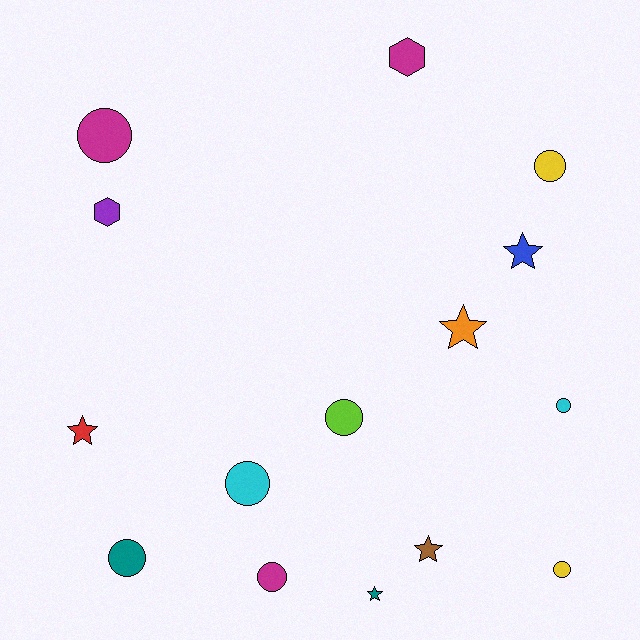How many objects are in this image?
There are 15 objects.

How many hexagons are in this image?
There are 2 hexagons.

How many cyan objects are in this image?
There are 2 cyan objects.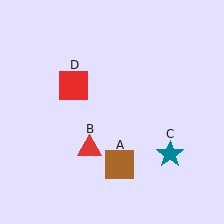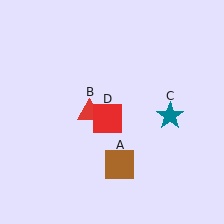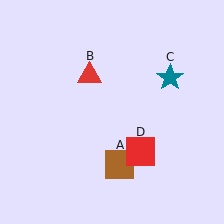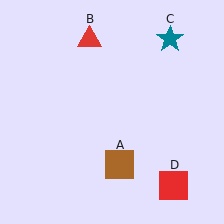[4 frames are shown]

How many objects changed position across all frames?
3 objects changed position: red triangle (object B), teal star (object C), red square (object D).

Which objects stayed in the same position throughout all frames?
Brown square (object A) remained stationary.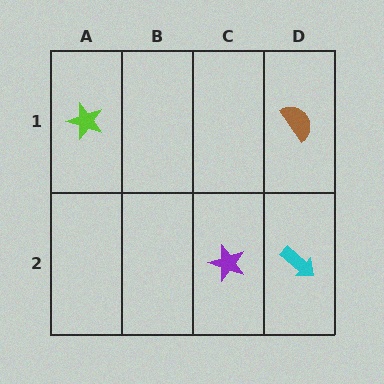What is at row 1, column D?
A brown semicircle.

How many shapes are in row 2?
2 shapes.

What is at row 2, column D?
A cyan arrow.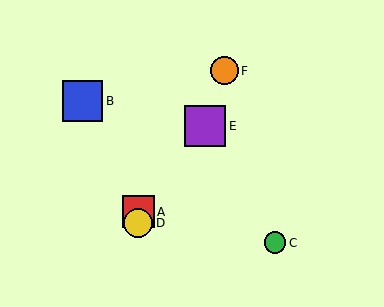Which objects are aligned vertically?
Objects A, D are aligned vertically.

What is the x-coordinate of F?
Object F is at x≈224.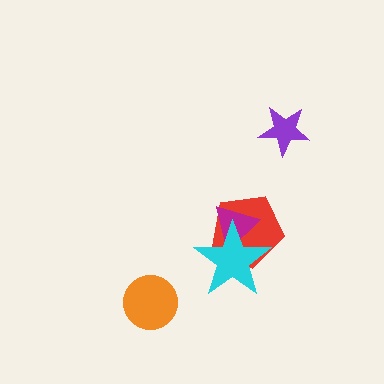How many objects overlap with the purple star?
0 objects overlap with the purple star.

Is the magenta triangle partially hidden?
Yes, it is partially covered by another shape.